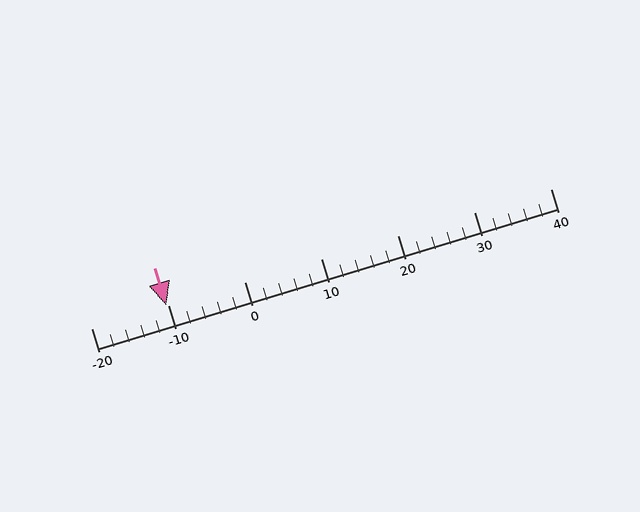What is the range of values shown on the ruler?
The ruler shows values from -20 to 40.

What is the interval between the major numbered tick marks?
The major tick marks are spaced 10 units apart.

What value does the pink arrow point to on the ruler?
The pink arrow points to approximately -10.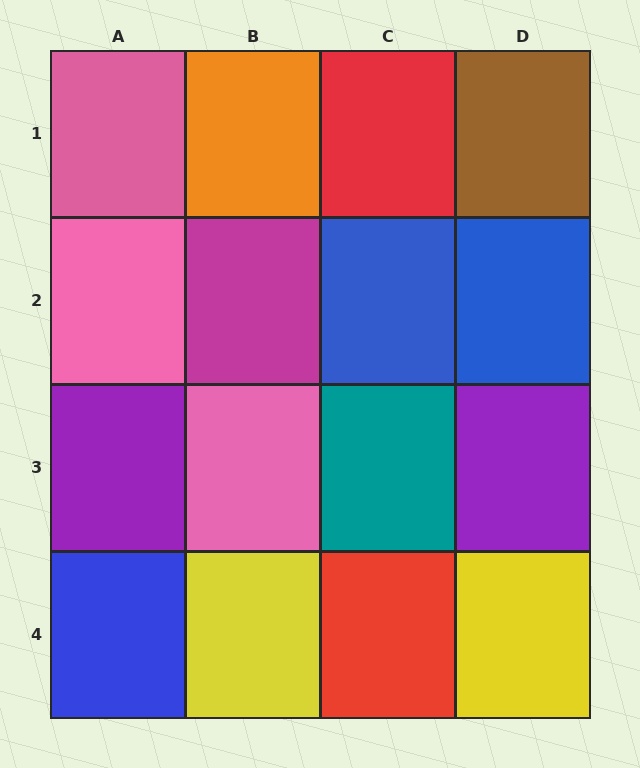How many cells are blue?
3 cells are blue.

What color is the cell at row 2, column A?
Pink.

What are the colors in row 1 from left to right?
Pink, orange, red, brown.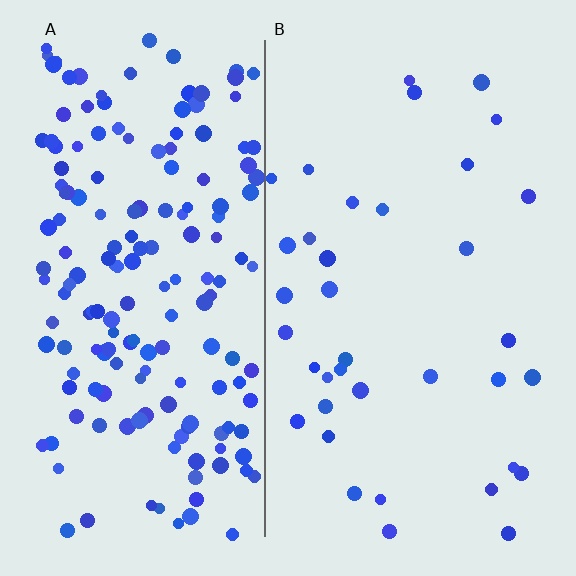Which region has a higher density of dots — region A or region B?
A (the left).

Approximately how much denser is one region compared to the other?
Approximately 4.8× — region A over region B.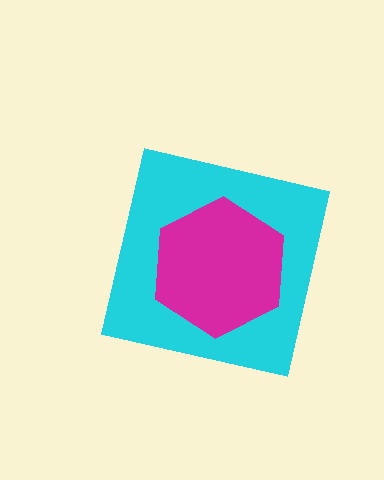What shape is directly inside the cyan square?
The magenta hexagon.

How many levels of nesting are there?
2.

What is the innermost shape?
The magenta hexagon.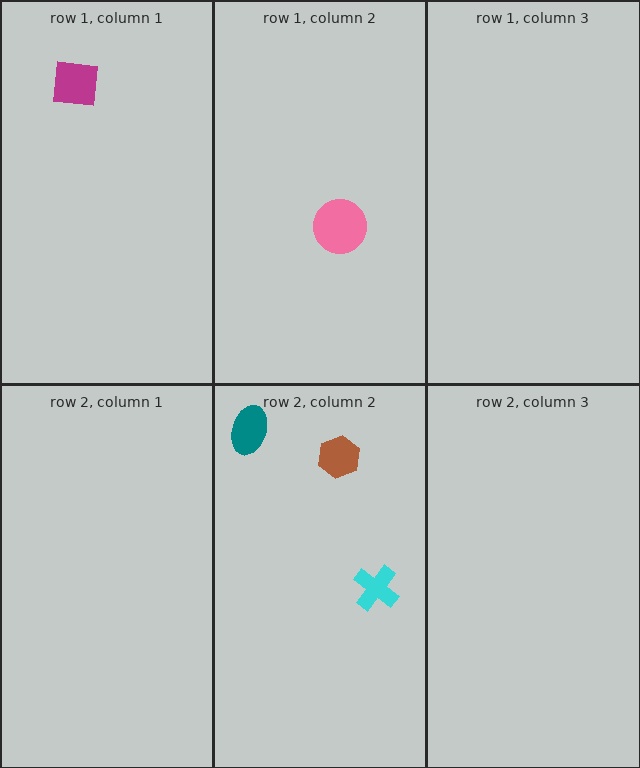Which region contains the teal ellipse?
The row 2, column 2 region.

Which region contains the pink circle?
The row 1, column 2 region.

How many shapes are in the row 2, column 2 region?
3.